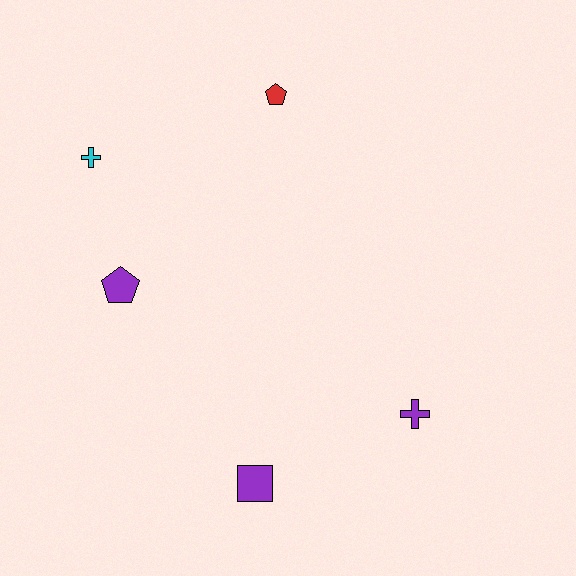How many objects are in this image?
There are 5 objects.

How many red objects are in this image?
There is 1 red object.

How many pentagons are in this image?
There are 2 pentagons.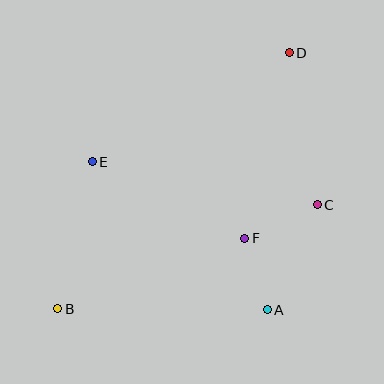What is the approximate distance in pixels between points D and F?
The distance between D and F is approximately 191 pixels.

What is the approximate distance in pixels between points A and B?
The distance between A and B is approximately 209 pixels.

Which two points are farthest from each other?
Points B and D are farthest from each other.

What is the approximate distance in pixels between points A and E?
The distance between A and E is approximately 229 pixels.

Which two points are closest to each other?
Points A and F are closest to each other.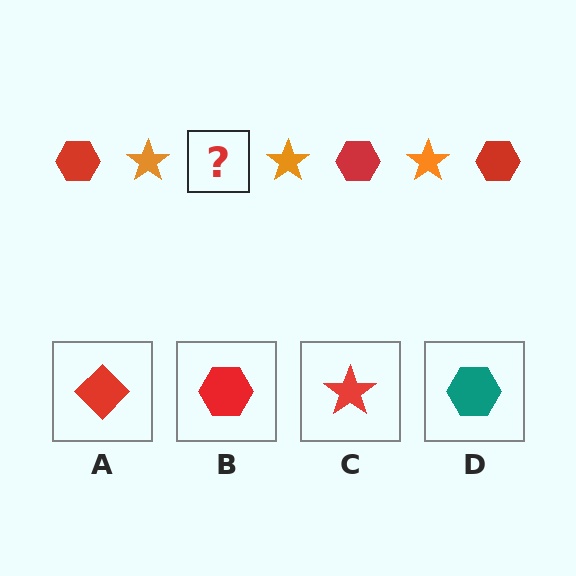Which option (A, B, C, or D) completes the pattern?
B.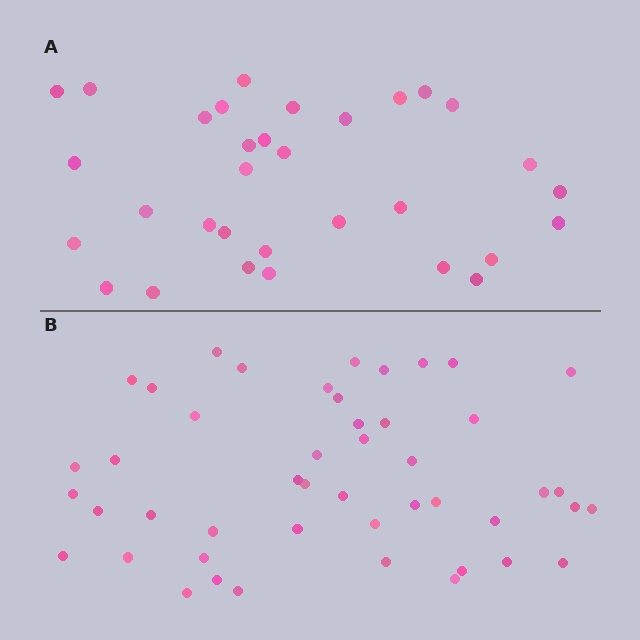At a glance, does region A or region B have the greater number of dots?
Region B (the bottom region) has more dots.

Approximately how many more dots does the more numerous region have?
Region B has approximately 15 more dots than region A.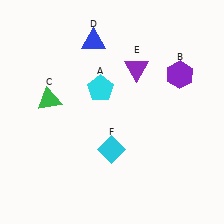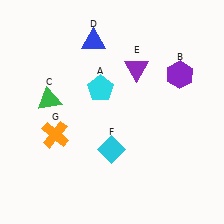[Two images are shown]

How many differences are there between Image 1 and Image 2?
There is 1 difference between the two images.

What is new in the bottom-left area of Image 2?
An orange cross (G) was added in the bottom-left area of Image 2.